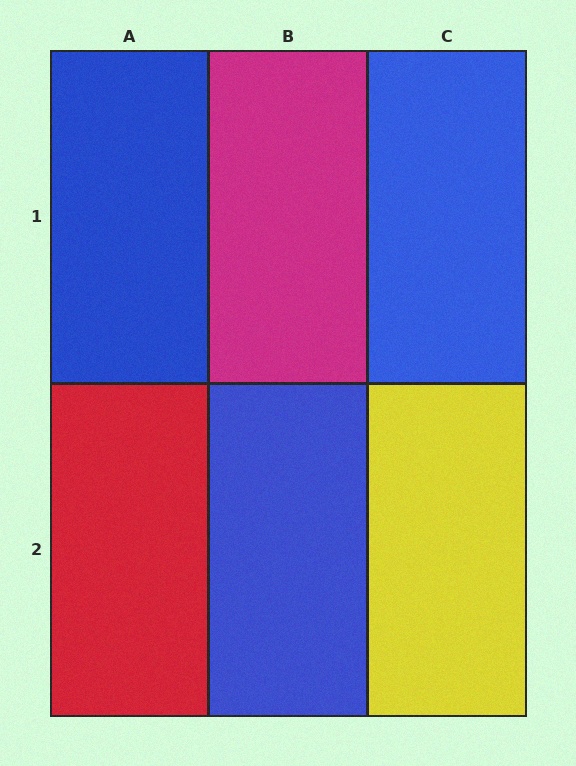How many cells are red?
1 cell is red.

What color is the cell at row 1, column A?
Blue.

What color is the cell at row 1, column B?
Magenta.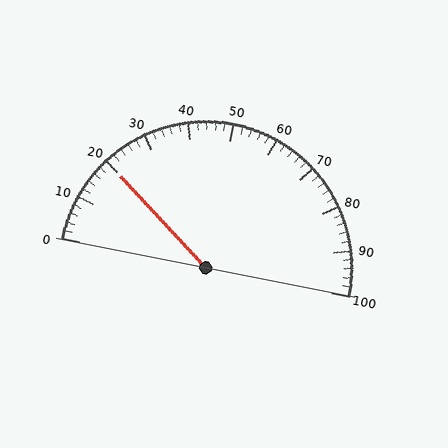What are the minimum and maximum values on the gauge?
The gauge ranges from 0 to 100.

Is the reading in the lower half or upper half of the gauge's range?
The reading is in the lower half of the range (0 to 100).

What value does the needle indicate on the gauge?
The needle indicates approximately 20.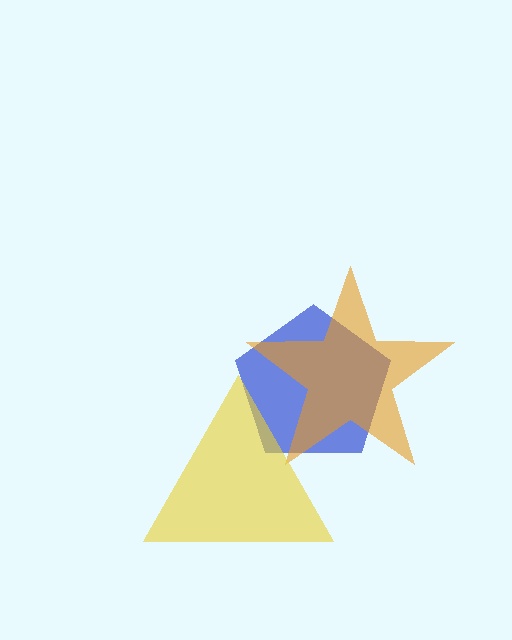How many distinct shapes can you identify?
There are 3 distinct shapes: a blue pentagon, an orange star, a yellow triangle.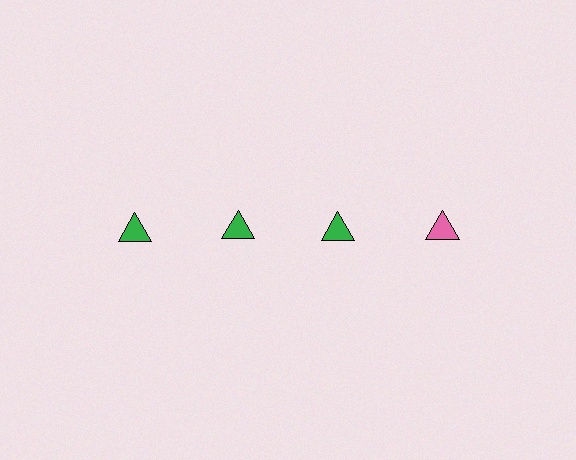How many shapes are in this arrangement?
There are 4 shapes arranged in a grid pattern.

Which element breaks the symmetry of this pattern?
The pink triangle in the top row, second from right column breaks the symmetry. All other shapes are green triangles.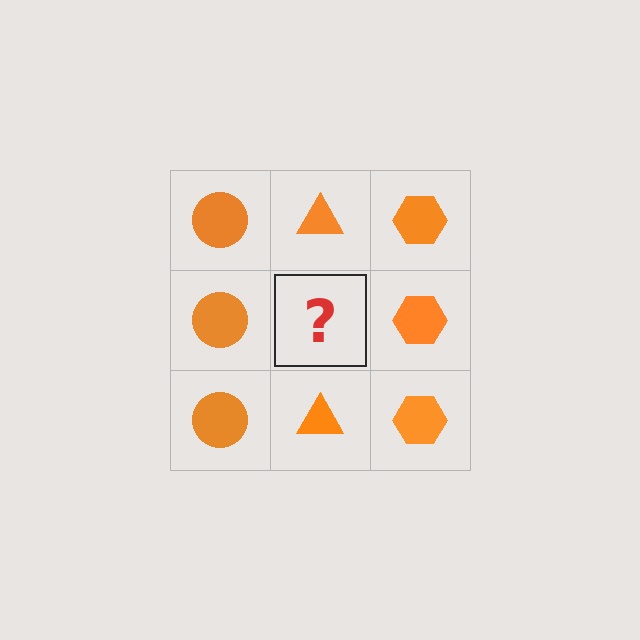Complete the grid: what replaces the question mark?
The question mark should be replaced with an orange triangle.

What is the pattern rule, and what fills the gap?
The rule is that each column has a consistent shape. The gap should be filled with an orange triangle.